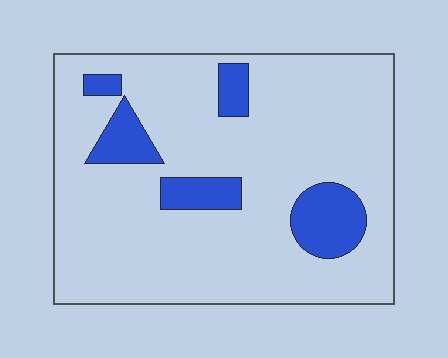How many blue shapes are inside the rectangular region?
5.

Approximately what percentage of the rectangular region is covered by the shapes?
Approximately 15%.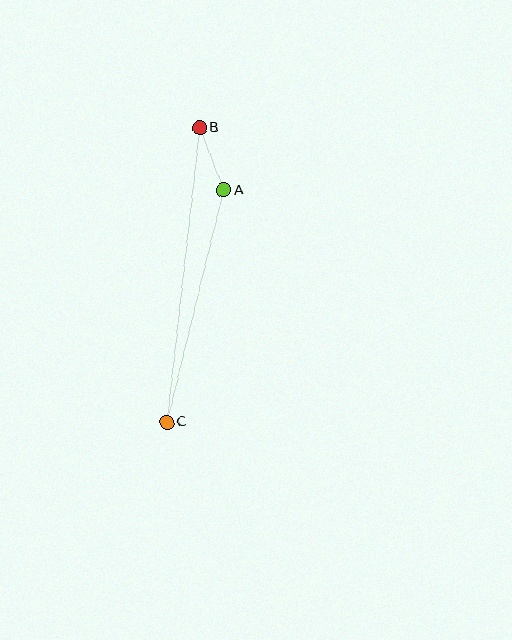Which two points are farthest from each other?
Points B and C are farthest from each other.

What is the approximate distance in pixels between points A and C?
The distance between A and C is approximately 239 pixels.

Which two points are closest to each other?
Points A and B are closest to each other.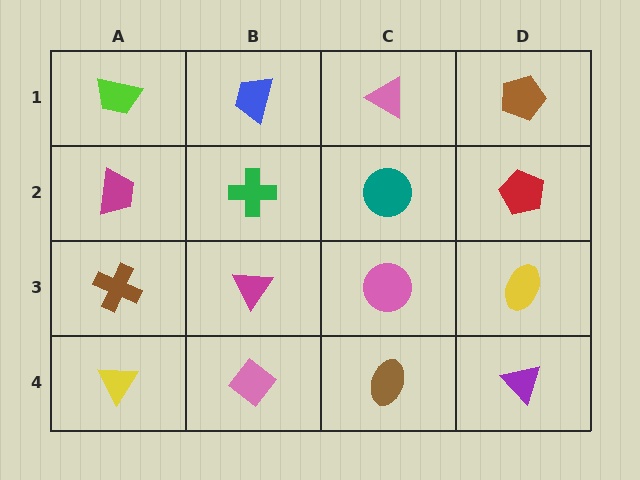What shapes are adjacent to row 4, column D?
A yellow ellipse (row 3, column D), a brown ellipse (row 4, column C).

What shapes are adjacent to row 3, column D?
A red pentagon (row 2, column D), a purple triangle (row 4, column D), a pink circle (row 3, column C).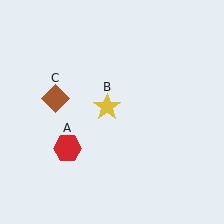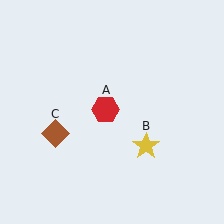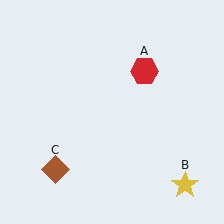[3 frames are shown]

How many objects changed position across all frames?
3 objects changed position: red hexagon (object A), yellow star (object B), brown diamond (object C).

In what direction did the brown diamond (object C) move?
The brown diamond (object C) moved down.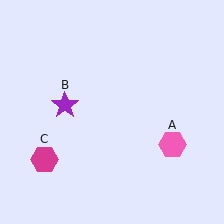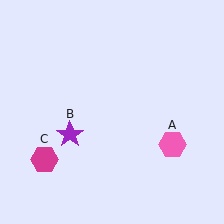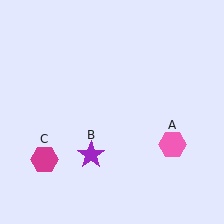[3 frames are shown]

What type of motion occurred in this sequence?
The purple star (object B) rotated counterclockwise around the center of the scene.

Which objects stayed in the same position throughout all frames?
Pink hexagon (object A) and magenta hexagon (object C) remained stationary.